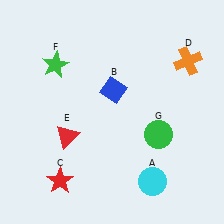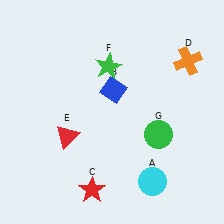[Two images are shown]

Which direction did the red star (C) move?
The red star (C) moved right.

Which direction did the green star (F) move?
The green star (F) moved right.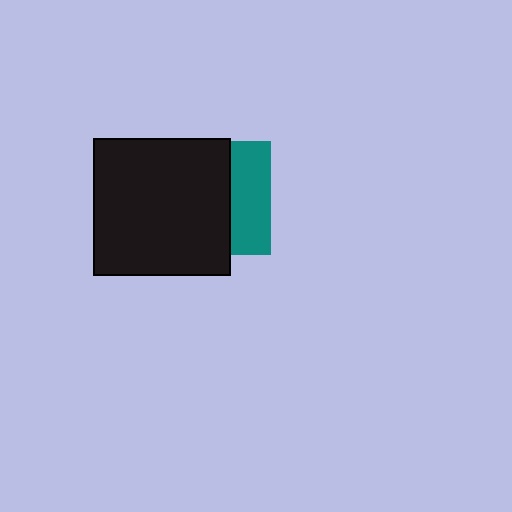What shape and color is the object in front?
The object in front is a black square.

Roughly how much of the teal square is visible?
A small part of it is visible (roughly 35%).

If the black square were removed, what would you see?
You would see the complete teal square.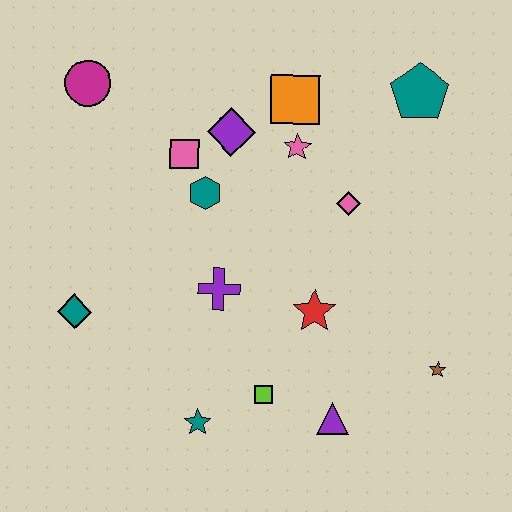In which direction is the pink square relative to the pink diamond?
The pink square is to the left of the pink diamond.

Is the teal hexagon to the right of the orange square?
No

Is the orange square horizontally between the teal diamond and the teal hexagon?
No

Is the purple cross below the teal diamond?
No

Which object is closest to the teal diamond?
The purple cross is closest to the teal diamond.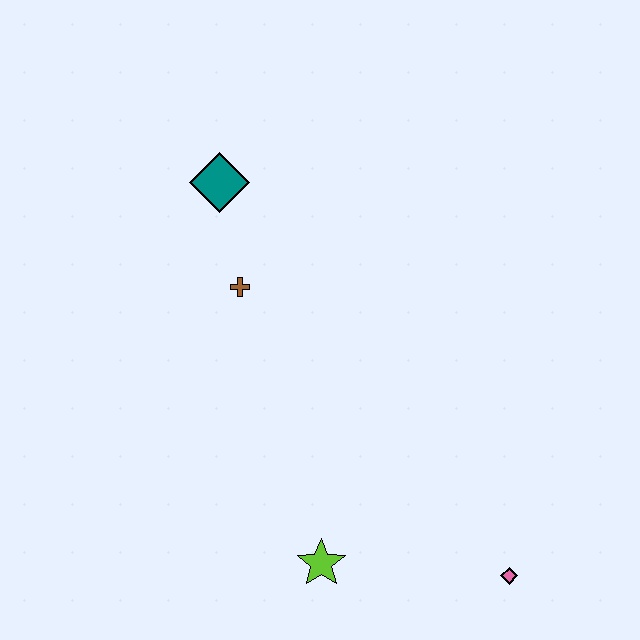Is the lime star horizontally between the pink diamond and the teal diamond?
Yes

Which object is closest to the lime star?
The pink diamond is closest to the lime star.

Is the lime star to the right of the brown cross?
Yes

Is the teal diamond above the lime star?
Yes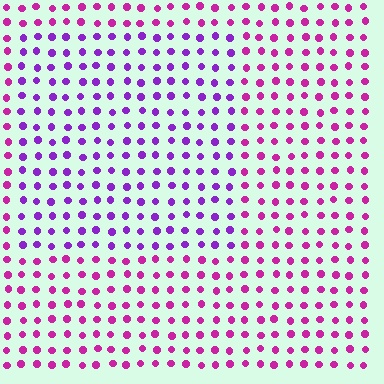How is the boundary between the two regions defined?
The boundary is defined purely by a slight shift in hue (about 36 degrees). Spacing, size, and orientation are identical on both sides.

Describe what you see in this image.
The image is filled with small magenta elements in a uniform arrangement. A rectangle-shaped region is visible where the elements are tinted to a slightly different hue, forming a subtle color boundary.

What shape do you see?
I see a rectangle.